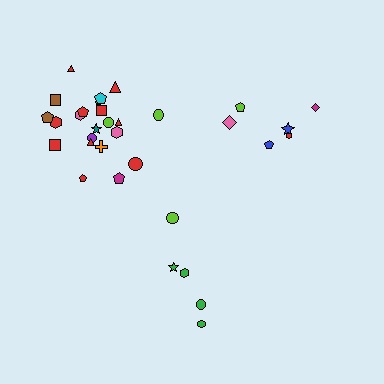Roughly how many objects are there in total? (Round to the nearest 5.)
Roughly 35 objects in total.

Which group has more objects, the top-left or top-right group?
The top-left group.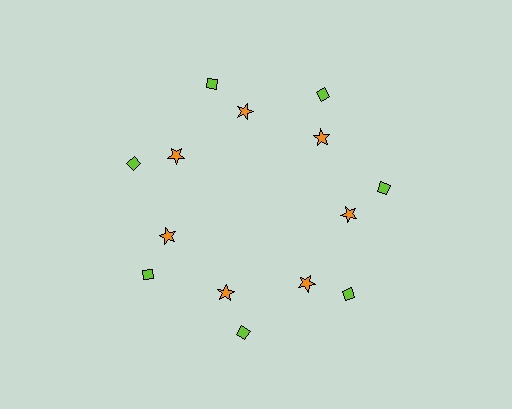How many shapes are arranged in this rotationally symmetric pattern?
There are 14 shapes, arranged in 7 groups of 2.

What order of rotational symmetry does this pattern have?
This pattern has 7-fold rotational symmetry.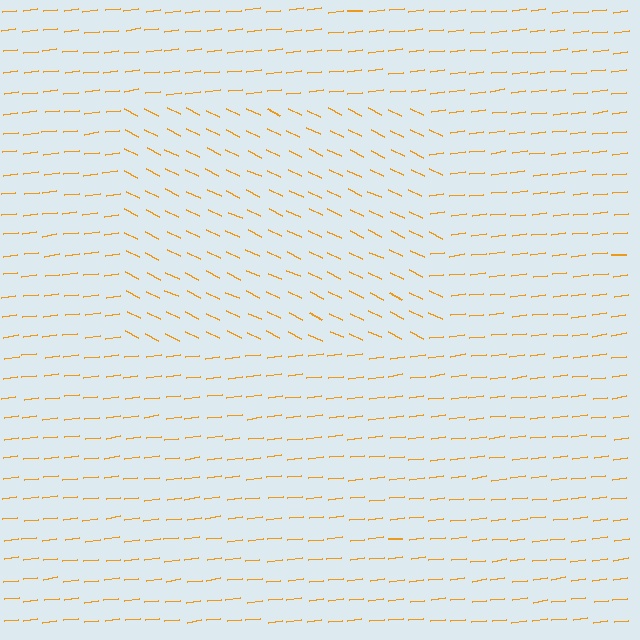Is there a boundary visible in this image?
Yes, there is a texture boundary formed by a change in line orientation.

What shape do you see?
I see a rectangle.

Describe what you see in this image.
The image is filled with small orange line segments. A rectangle region in the image has lines oriented differently from the surrounding lines, creating a visible texture boundary.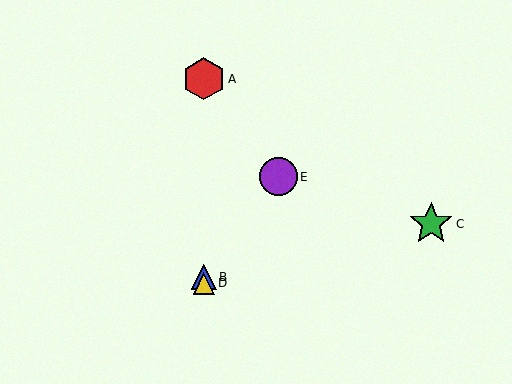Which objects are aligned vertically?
Objects A, B, D are aligned vertically.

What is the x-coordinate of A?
Object A is at x≈204.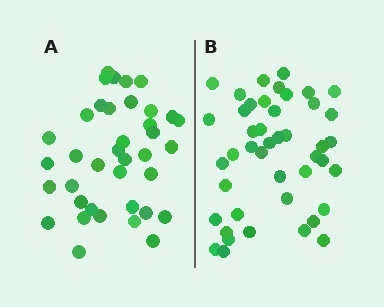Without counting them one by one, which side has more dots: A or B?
Region B (the right region) has more dots.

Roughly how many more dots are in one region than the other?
Region B has about 6 more dots than region A.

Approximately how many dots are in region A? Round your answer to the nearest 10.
About 40 dots. (The exact count is 38, which rounds to 40.)